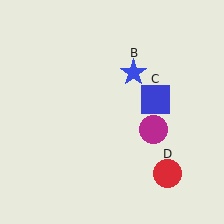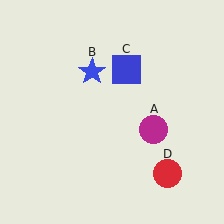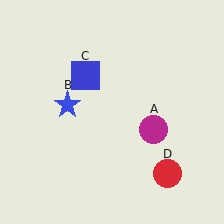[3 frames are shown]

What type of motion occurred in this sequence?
The blue star (object B), blue square (object C) rotated counterclockwise around the center of the scene.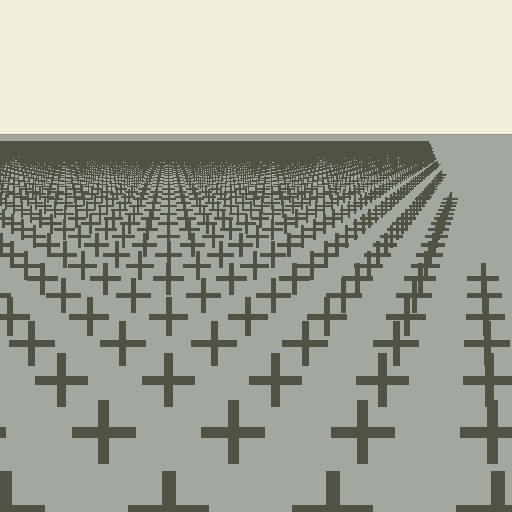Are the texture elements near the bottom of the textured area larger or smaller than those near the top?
Larger. Near the bottom, elements are closer to the viewer and appear at a bigger on-screen size.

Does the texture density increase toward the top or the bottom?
Density increases toward the top.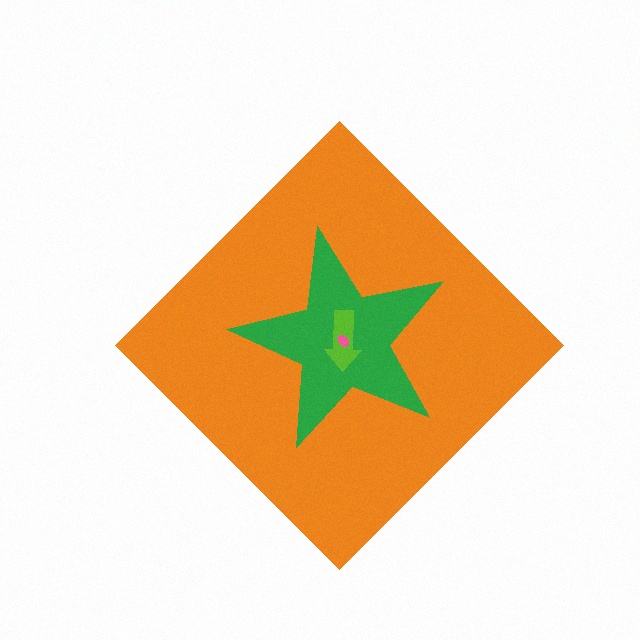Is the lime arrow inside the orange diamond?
Yes.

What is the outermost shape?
The orange diamond.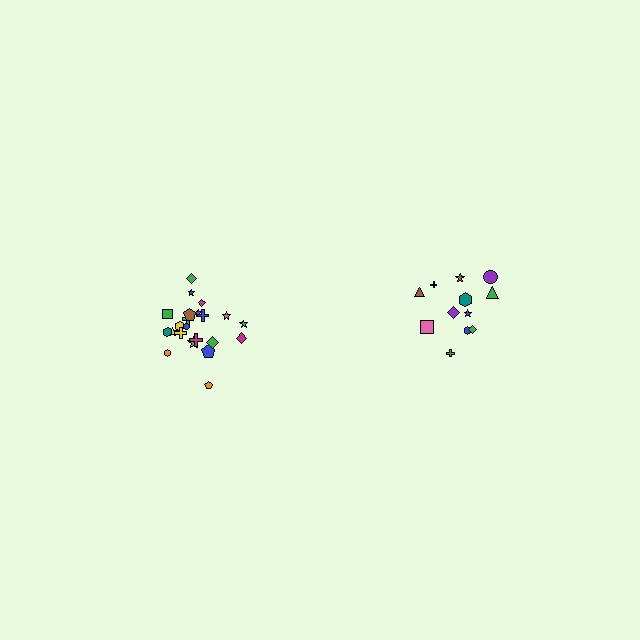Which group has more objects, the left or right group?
The left group.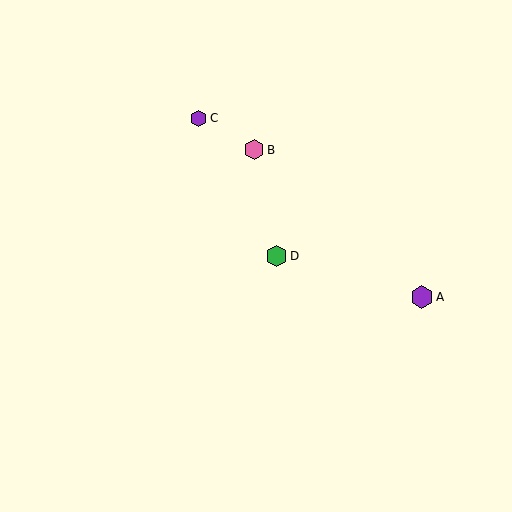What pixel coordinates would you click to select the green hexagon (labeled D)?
Click at (276, 256) to select the green hexagon D.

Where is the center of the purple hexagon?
The center of the purple hexagon is at (199, 118).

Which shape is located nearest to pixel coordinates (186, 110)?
The purple hexagon (labeled C) at (199, 118) is nearest to that location.